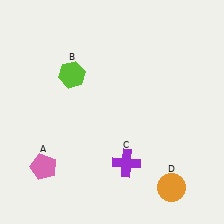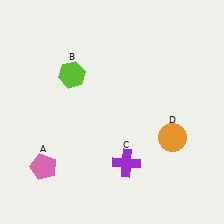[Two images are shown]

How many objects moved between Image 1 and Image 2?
1 object moved between the two images.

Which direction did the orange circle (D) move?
The orange circle (D) moved up.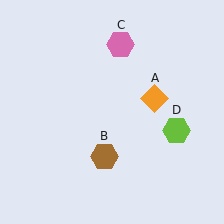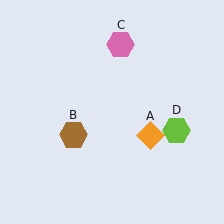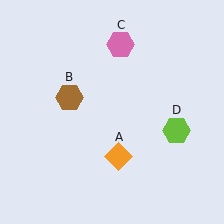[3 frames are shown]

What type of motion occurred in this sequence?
The orange diamond (object A), brown hexagon (object B) rotated clockwise around the center of the scene.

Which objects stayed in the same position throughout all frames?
Pink hexagon (object C) and lime hexagon (object D) remained stationary.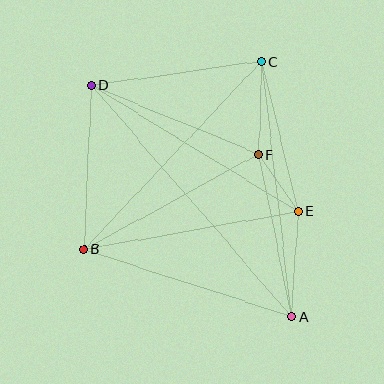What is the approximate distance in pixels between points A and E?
The distance between A and E is approximately 106 pixels.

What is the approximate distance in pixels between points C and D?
The distance between C and D is approximately 172 pixels.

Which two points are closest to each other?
Points E and F are closest to each other.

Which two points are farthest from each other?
Points A and D are farthest from each other.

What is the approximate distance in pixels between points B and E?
The distance between B and E is approximately 218 pixels.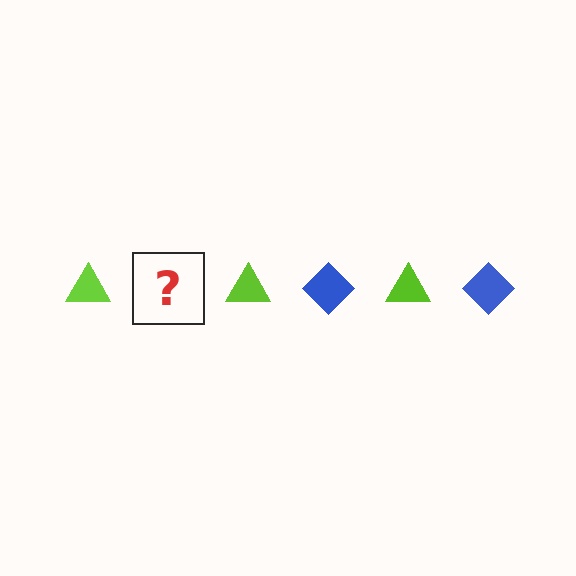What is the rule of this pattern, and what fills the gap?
The rule is that the pattern alternates between lime triangle and blue diamond. The gap should be filled with a blue diamond.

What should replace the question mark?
The question mark should be replaced with a blue diamond.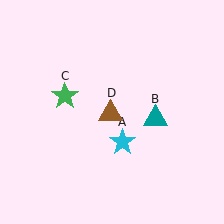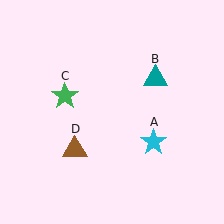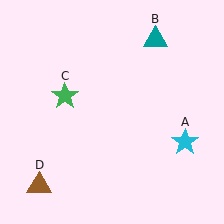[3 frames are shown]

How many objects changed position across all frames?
3 objects changed position: cyan star (object A), teal triangle (object B), brown triangle (object D).